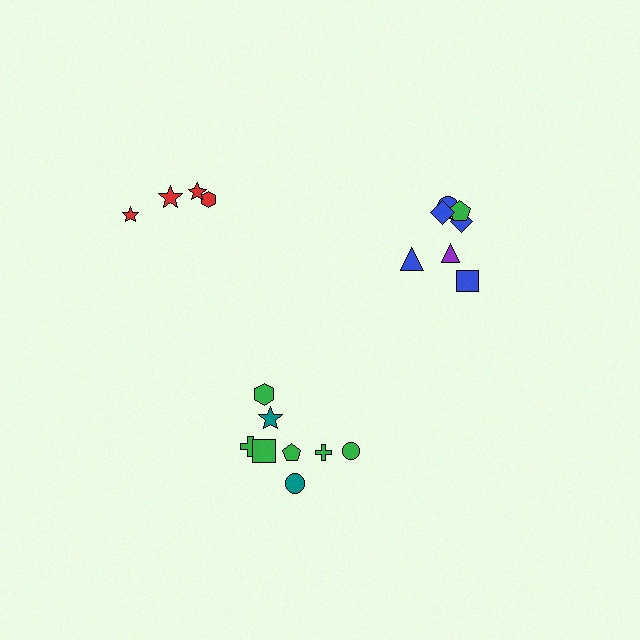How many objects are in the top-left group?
There are 4 objects.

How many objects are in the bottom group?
There are 8 objects.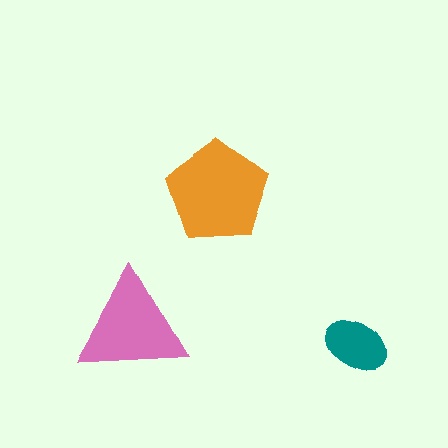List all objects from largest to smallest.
The orange pentagon, the pink triangle, the teal ellipse.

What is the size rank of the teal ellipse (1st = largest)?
3rd.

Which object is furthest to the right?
The teal ellipse is rightmost.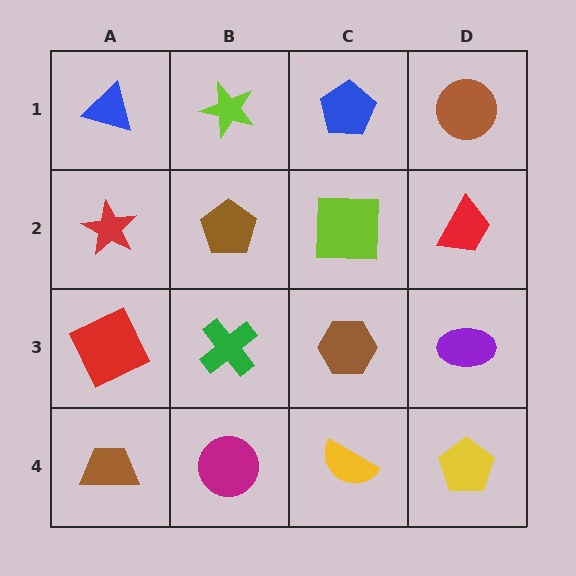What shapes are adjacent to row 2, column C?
A blue pentagon (row 1, column C), a brown hexagon (row 3, column C), a brown pentagon (row 2, column B), a red trapezoid (row 2, column D).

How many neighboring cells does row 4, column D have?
2.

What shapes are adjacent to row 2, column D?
A brown circle (row 1, column D), a purple ellipse (row 3, column D), a lime square (row 2, column C).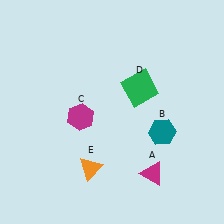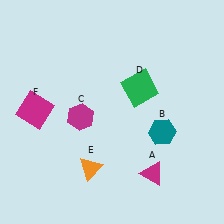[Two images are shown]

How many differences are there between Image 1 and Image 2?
There is 1 difference between the two images.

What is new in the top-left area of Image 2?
A magenta square (F) was added in the top-left area of Image 2.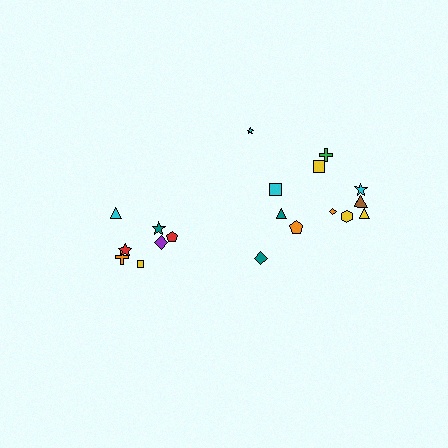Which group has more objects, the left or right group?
The right group.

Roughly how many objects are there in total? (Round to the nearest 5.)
Roughly 20 objects in total.